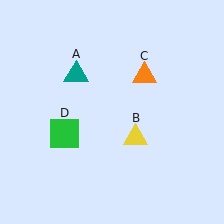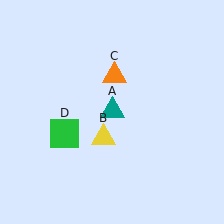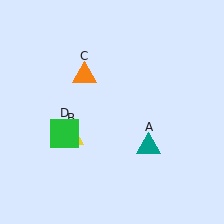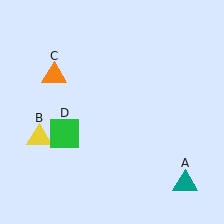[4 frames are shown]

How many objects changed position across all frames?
3 objects changed position: teal triangle (object A), yellow triangle (object B), orange triangle (object C).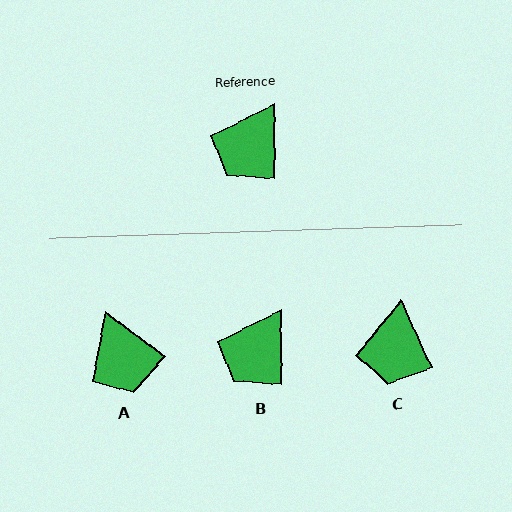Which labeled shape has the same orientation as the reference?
B.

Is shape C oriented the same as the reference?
No, it is off by about 25 degrees.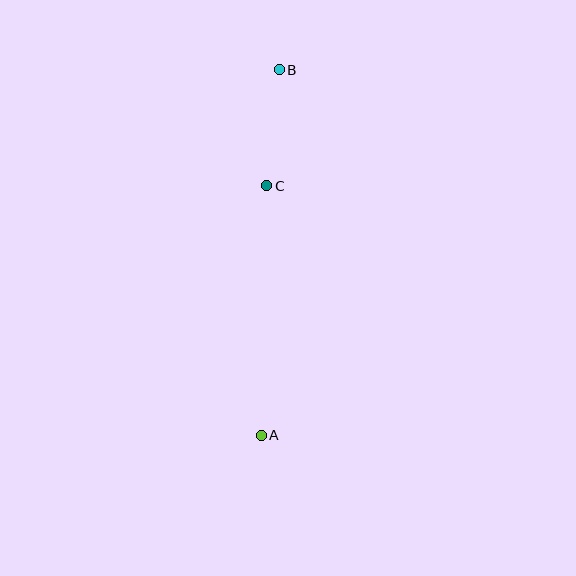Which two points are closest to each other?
Points B and C are closest to each other.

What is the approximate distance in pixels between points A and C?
The distance between A and C is approximately 250 pixels.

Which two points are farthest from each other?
Points A and B are farthest from each other.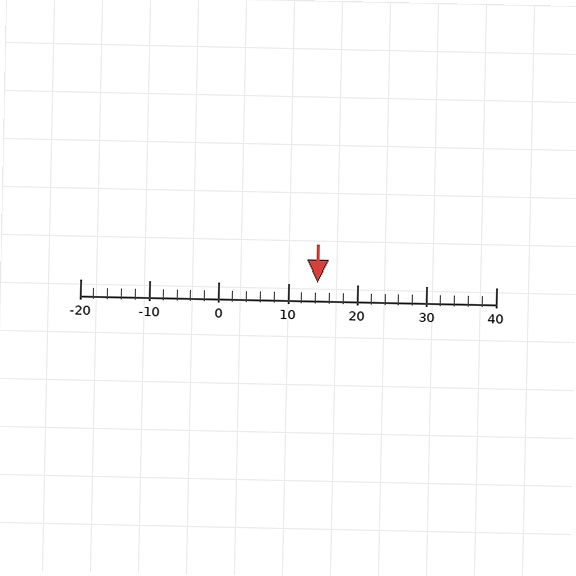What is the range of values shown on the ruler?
The ruler shows values from -20 to 40.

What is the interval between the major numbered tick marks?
The major tick marks are spaced 10 units apart.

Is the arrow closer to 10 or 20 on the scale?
The arrow is closer to 10.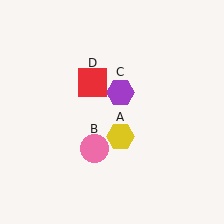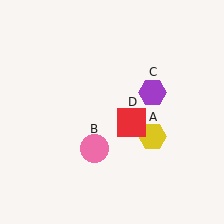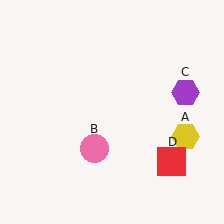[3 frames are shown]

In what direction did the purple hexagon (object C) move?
The purple hexagon (object C) moved right.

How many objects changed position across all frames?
3 objects changed position: yellow hexagon (object A), purple hexagon (object C), red square (object D).